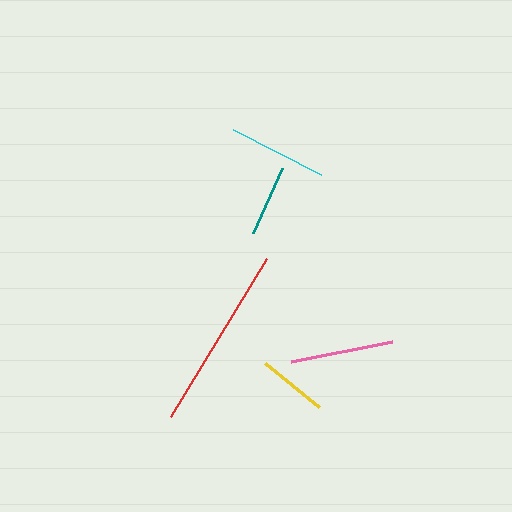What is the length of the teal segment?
The teal segment is approximately 71 pixels long.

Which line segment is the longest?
The red line is the longest at approximately 185 pixels.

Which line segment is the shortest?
The yellow line is the shortest at approximately 70 pixels.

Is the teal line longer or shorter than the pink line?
The pink line is longer than the teal line.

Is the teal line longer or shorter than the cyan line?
The cyan line is longer than the teal line.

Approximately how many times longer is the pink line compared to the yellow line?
The pink line is approximately 1.5 times the length of the yellow line.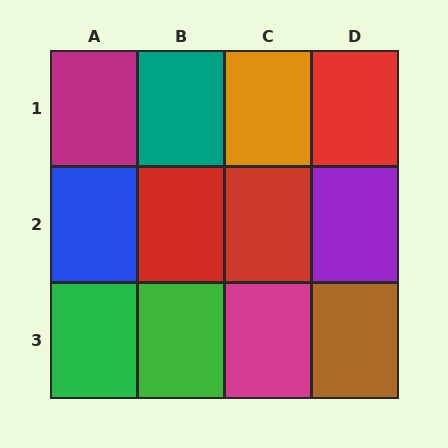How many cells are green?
2 cells are green.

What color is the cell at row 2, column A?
Blue.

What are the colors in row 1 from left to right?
Magenta, teal, orange, red.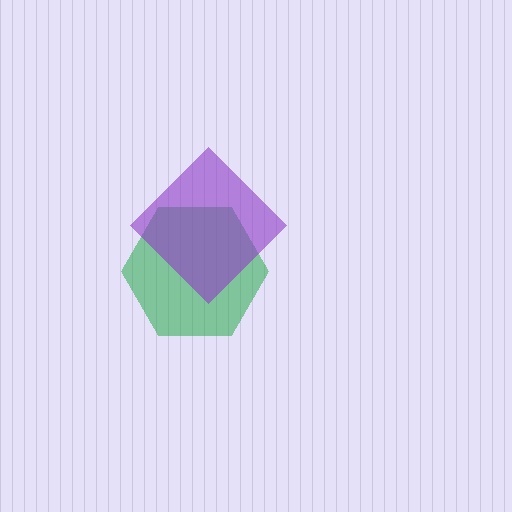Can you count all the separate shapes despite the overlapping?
Yes, there are 2 separate shapes.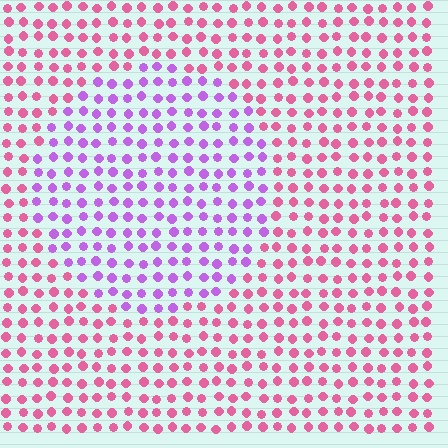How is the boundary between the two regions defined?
The boundary is defined purely by a slight shift in hue (about 49 degrees). Spacing, size, and orientation are identical on both sides.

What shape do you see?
I see a circle.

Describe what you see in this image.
The image is filled with small pink elements in a uniform arrangement. A circle-shaped region is visible where the elements are tinted to a slightly different hue, forming a subtle color boundary.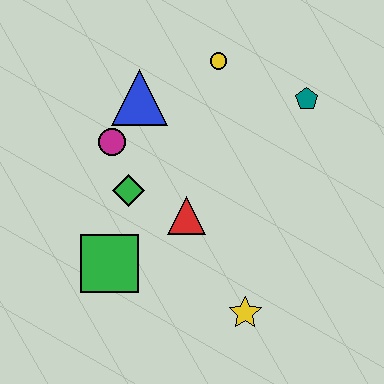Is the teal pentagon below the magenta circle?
No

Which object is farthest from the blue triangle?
The yellow star is farthest from the blue triangle.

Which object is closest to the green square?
The green diamond is closest to the green square.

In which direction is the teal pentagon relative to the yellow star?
The teal pentagon is above the yellow star.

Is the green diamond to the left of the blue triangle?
Yes